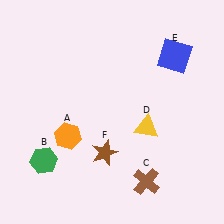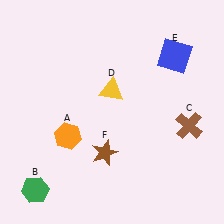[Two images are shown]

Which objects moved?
The objects that moved are: the green hexagon (B), the brown cross (C), the yellow triangle (D).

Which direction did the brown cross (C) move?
The brown cross (C) moved up.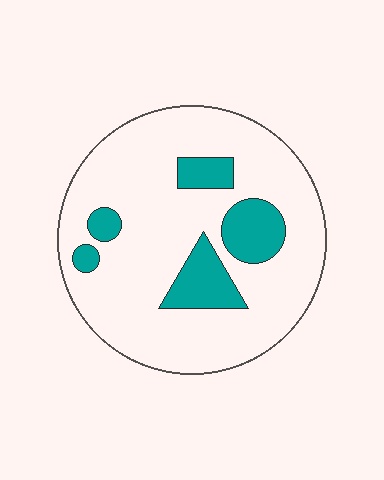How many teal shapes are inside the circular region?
5.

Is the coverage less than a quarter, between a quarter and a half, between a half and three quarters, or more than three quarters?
Less than a quarter.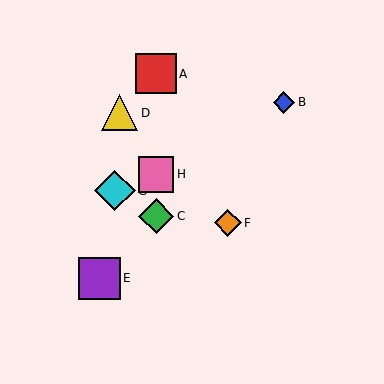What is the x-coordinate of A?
Object A is at x≈156.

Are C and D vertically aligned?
No, C is at x≈156 and D is at x≈120.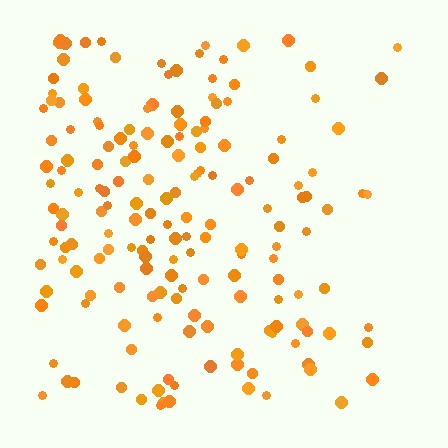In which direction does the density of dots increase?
From right to left, with the left side densest.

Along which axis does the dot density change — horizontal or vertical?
Horizontal.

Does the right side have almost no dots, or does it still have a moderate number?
Still a moderate number, just noticeably fewer than the left.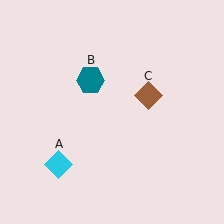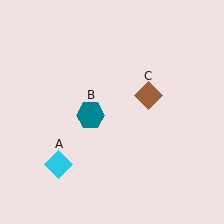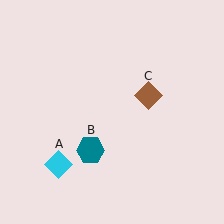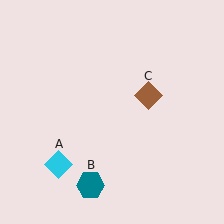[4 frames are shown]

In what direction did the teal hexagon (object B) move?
The teal hexagon (object B) moved down.